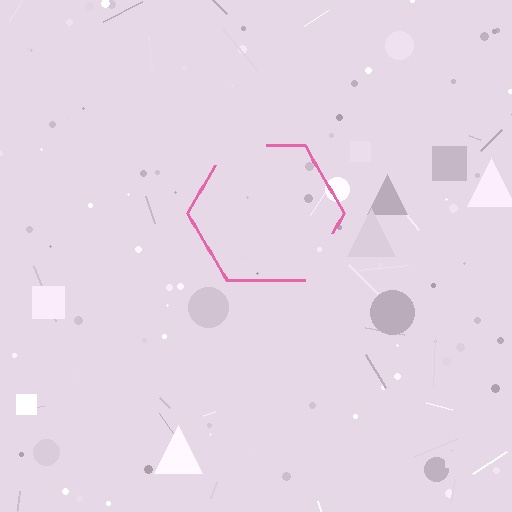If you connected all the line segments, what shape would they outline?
They would outline a hexagon.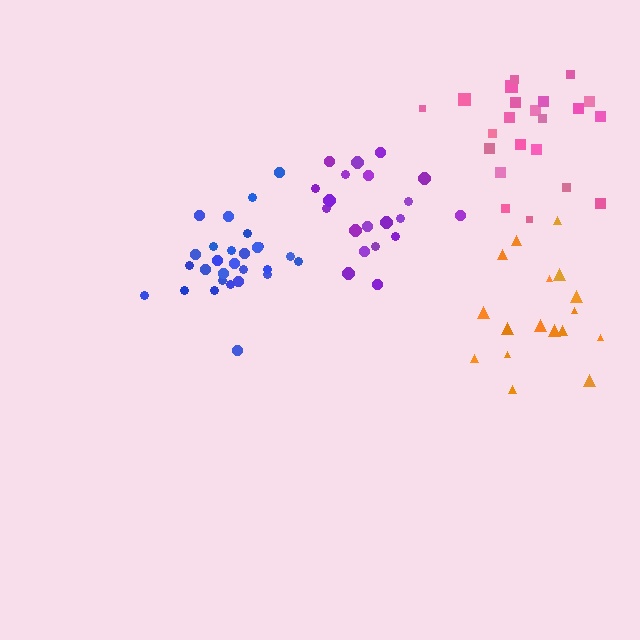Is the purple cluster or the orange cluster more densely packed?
Purple.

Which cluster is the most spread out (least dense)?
Orange.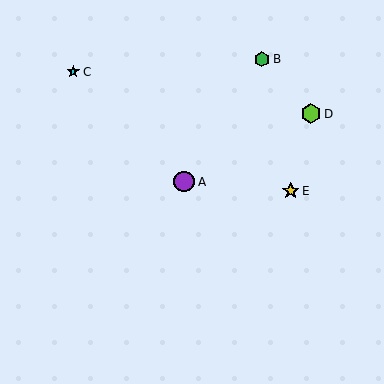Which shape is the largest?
The purple circle (labeled A) is the largest.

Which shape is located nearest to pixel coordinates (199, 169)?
The purple circle (labeled A) at (184, 182) is nearest to that location.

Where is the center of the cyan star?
The center of the cyan star is at (73, 72).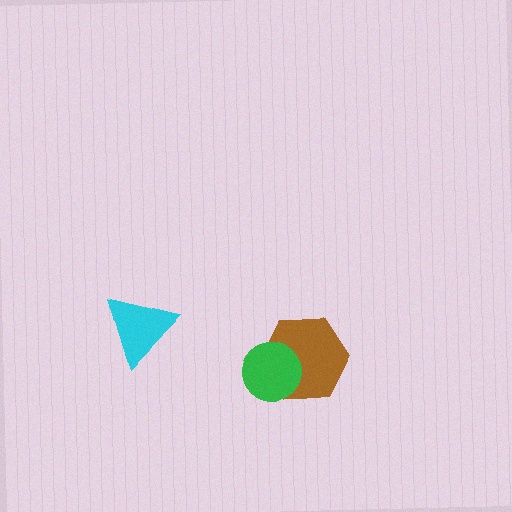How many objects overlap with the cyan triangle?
0 objects overlap with the cyan triangle.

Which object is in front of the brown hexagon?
The green circle is in front of the brown hexagon.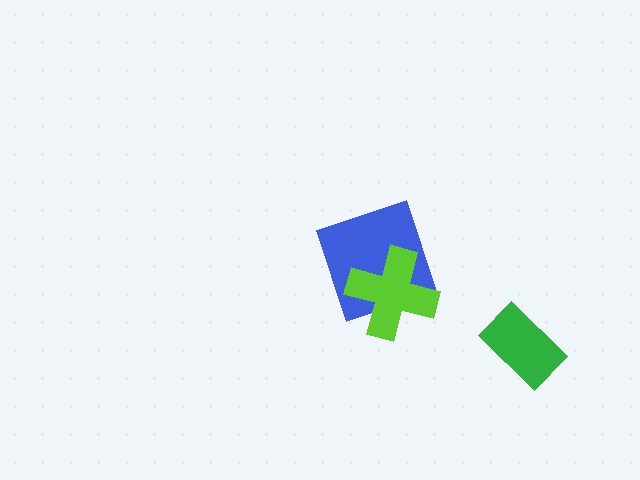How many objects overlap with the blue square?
1 object overlaps with the blue square.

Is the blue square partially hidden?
Yes, it is partially covered by another shape.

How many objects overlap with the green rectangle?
0 objects overlap with the green rectangle.